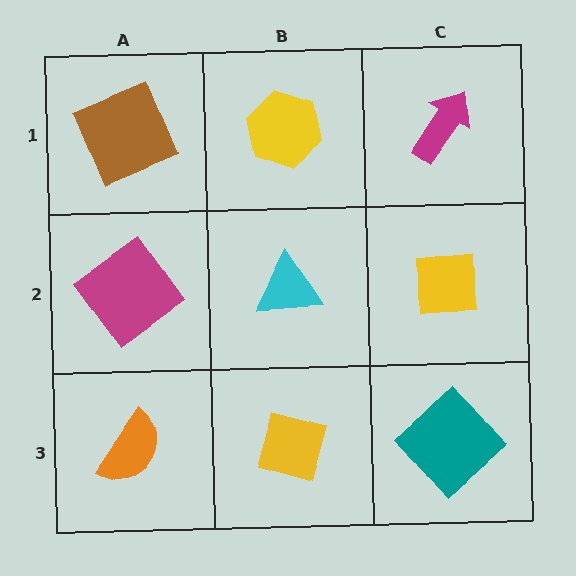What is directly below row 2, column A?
An orange semicircle.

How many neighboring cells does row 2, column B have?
4.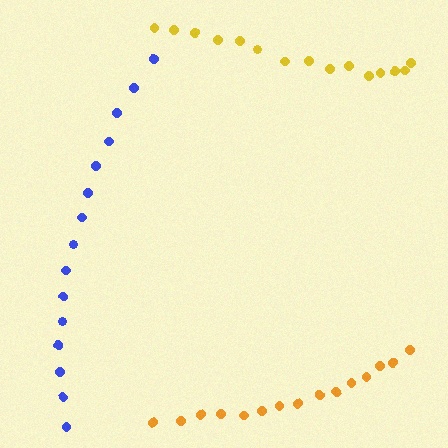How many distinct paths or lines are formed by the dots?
There are 3 distinct paths.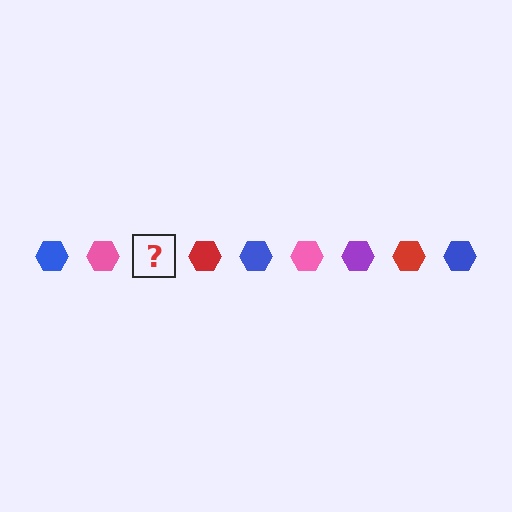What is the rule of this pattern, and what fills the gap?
The rule is that the pattern cycles through blue, pink, purple, red hexagons. The gap should be filled with a purple hexagon.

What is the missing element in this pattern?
The missing element is a purple hexagon.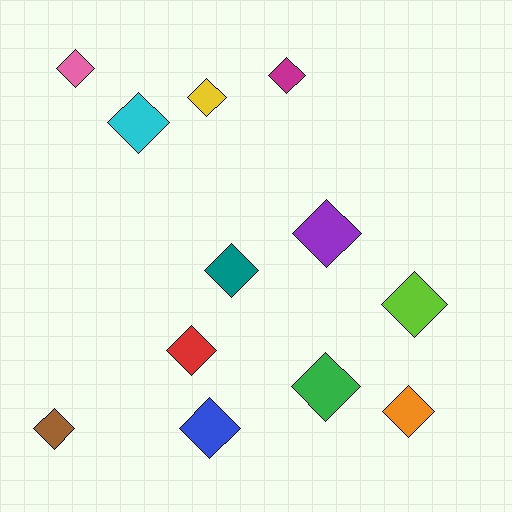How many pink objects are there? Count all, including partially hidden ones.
There is 1 pink object.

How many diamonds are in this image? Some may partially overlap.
There are 12 diamonds.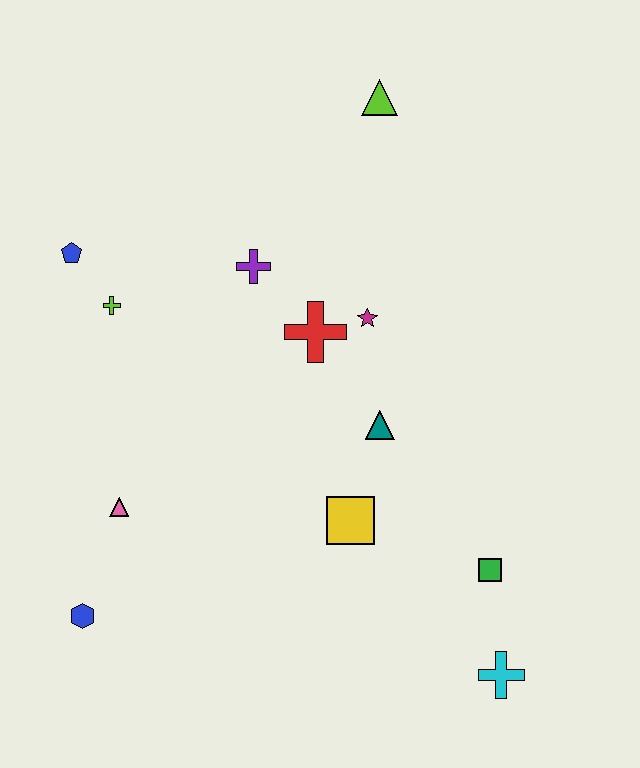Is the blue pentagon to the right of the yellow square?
No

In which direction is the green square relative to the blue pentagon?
The green square is to the right of the blue pentagon.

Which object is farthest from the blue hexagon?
The lime triangle is farthest from the blue hexagon.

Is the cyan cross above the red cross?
No